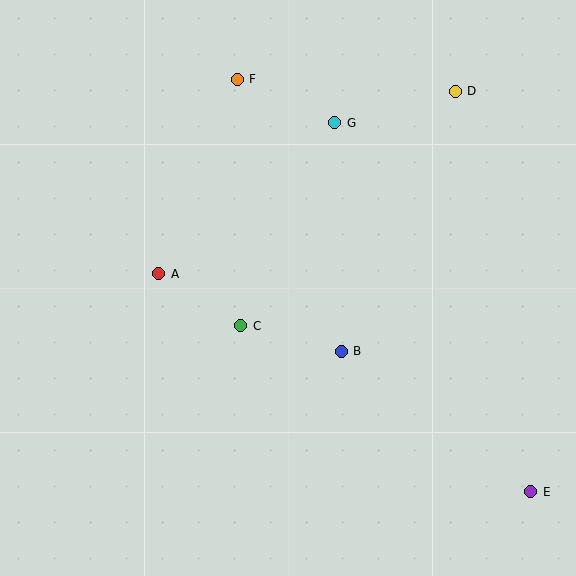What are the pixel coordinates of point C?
Point C is at (241, 326).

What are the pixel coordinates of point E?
Point E is at (531, 492).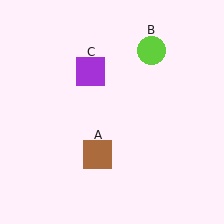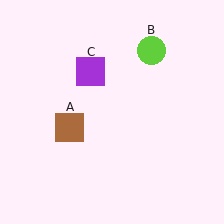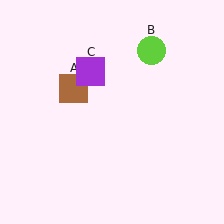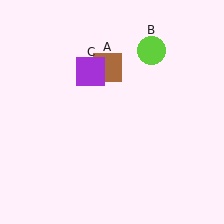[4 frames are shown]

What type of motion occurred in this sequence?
The brown square (object A) rotated clockwise around the center of the scene.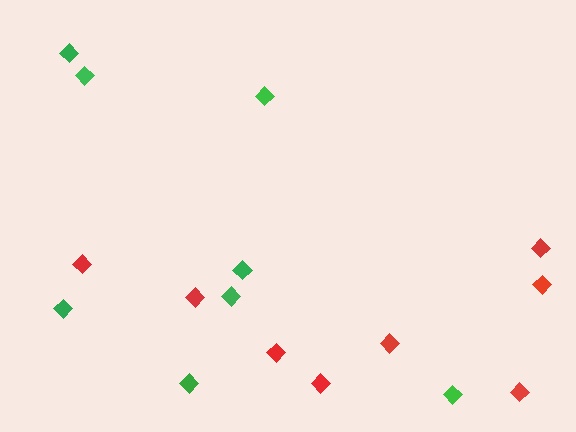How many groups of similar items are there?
There are 2 groups: one group of red diamonds (8) and one group of green diamonds (8).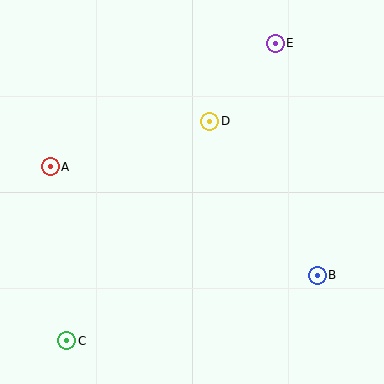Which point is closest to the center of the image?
Point D at (210, 121) is closest to the center.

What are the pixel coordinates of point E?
Point E is at (275, 43).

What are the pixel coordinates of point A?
Point A is at (50, 167).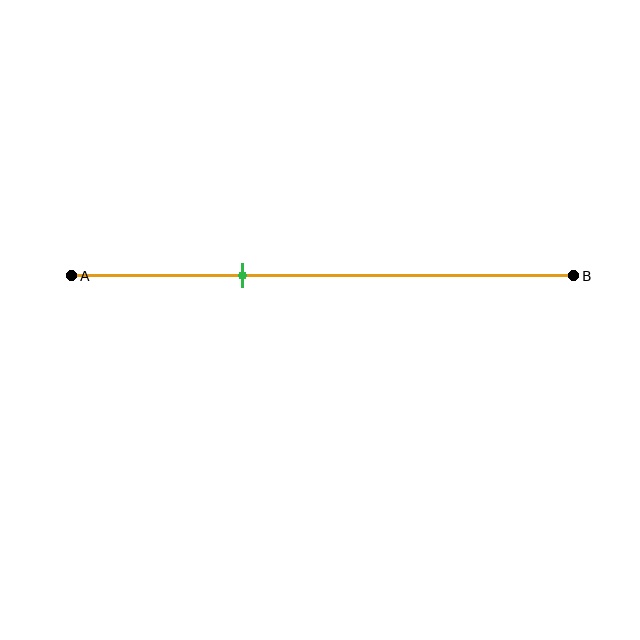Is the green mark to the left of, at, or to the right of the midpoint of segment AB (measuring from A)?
The green mark is to the left of the midpoint of segment AB.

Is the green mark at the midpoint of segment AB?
No, the mark is at about 35% from A, not at the 50% midpoint.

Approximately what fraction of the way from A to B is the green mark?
The green mark is approximately 35% of the way from A to B.